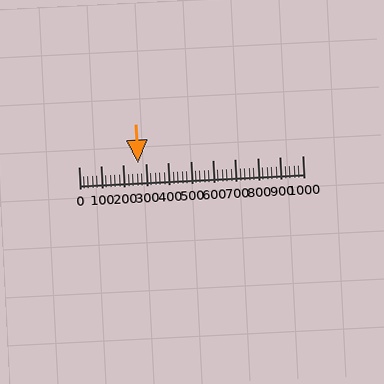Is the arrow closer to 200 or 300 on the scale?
The arrow is closer to 300.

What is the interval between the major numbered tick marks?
The major tick marks are spaced 100 units apart.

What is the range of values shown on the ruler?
The ruler shows values from 0 to 1000.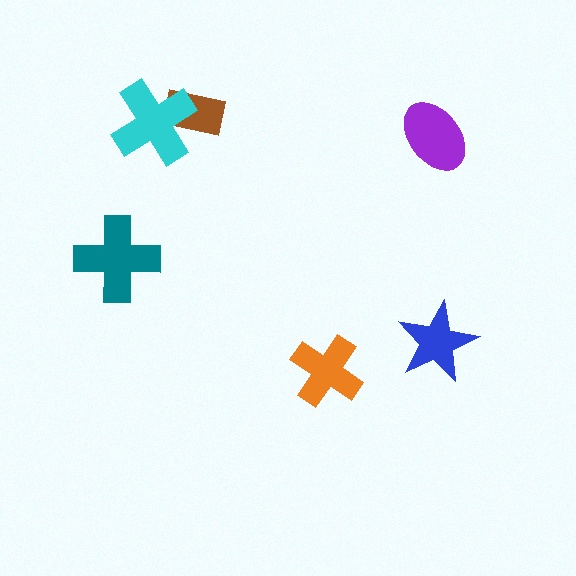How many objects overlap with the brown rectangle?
1 object overlaps with the brown rectangle.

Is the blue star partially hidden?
No, no other shape covers it.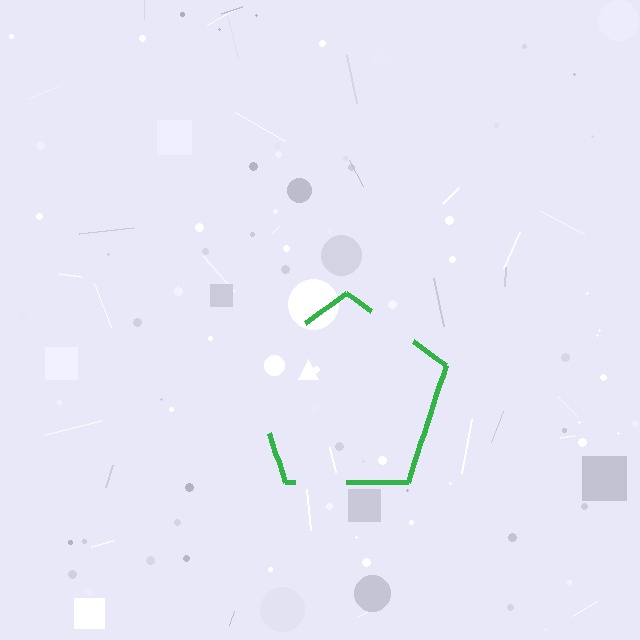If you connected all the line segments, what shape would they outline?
They would outline a pentagon.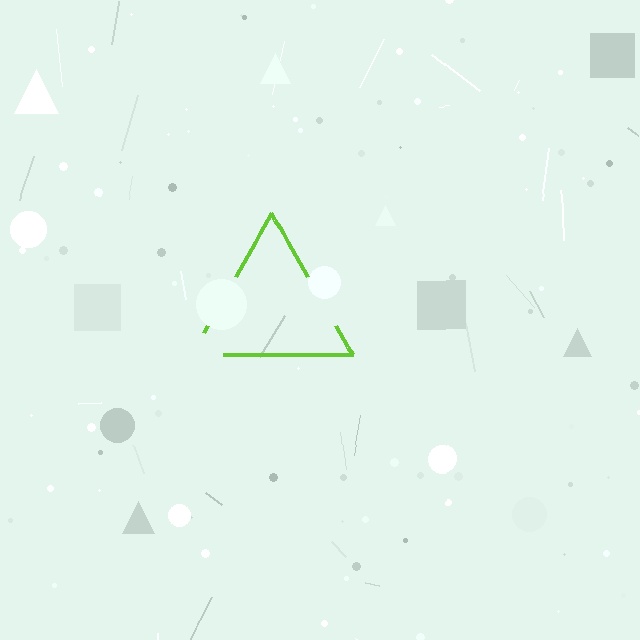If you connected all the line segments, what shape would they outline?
They would outline a triangle.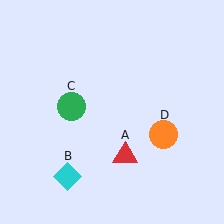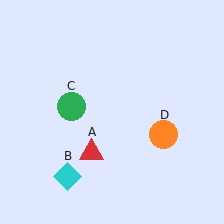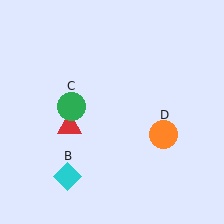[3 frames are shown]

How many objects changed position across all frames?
1 object changed position: red triangle (object A).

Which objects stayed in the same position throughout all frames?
Cyan diamond (object B) and green circle (object C) and orange circle (object D) remained stationary.